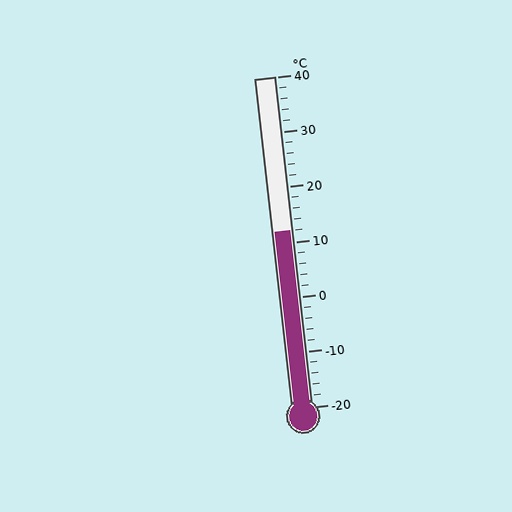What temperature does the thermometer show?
The thermometer shows approximately 12°C.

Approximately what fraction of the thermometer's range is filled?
The thermometer is filled to approximately 55% of its range.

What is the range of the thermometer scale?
The thermometer scale ranges from -20°C to 40°C.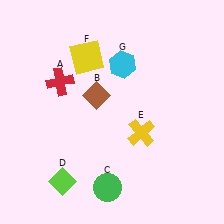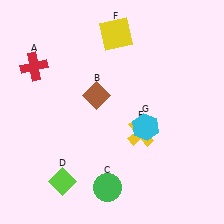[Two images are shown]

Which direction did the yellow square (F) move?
The yellow square (F) moved right.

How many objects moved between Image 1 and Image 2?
3 objects moved between the two images.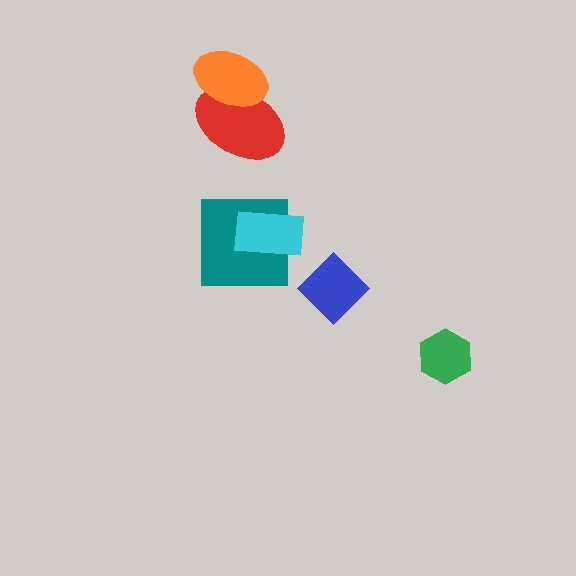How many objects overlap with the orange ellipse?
1 object overlaps with the orange ellipse.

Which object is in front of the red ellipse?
The orange ellipse is in front of the red ellipse.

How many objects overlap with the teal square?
1 object overlaps with the teal square.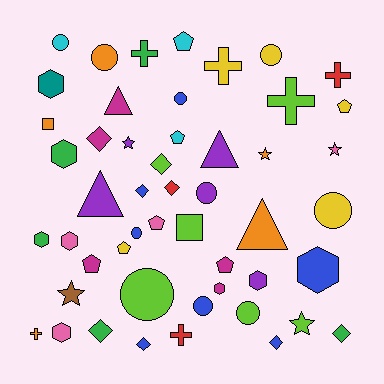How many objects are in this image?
There are 50 objects.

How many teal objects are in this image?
There is 1 teal object.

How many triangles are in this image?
There are 4 triangles.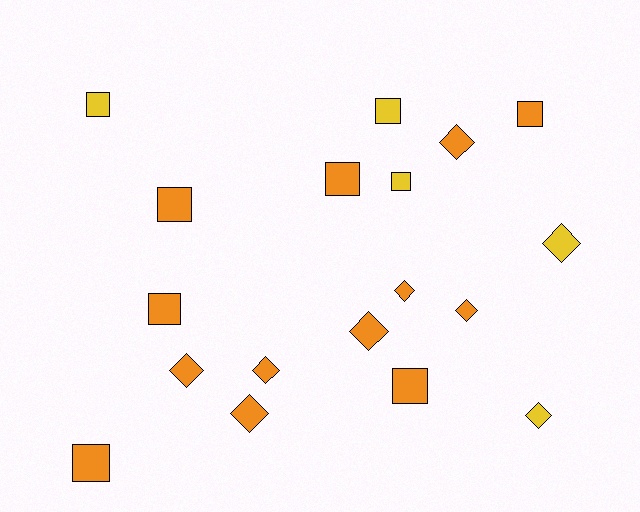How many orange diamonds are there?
There are 7 orange diamonds.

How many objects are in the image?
There are 18 objects.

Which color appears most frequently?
Orange, with 13 objects.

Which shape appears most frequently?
Square, with 9 objects.